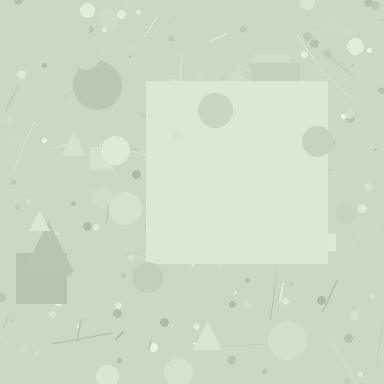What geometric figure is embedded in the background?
A square is embedded in the background.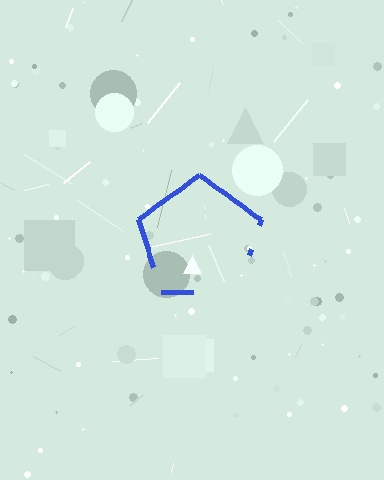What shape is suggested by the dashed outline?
The dashed outline suggests a pentagon.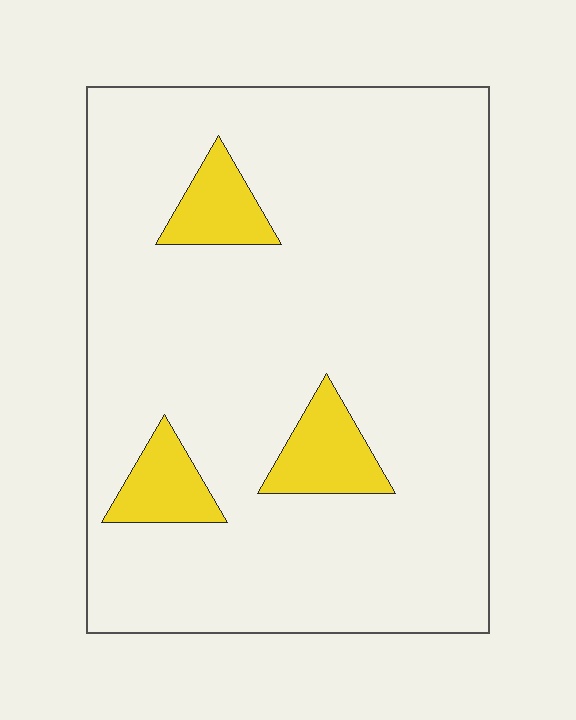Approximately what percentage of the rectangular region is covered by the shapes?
Approximately 10%.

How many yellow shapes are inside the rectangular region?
3.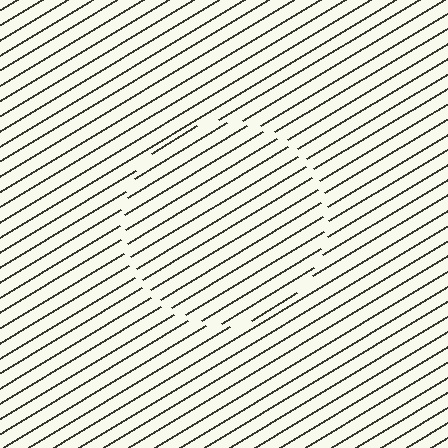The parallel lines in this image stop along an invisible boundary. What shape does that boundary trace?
An illusory circle. The interior of the shape contains the same grating, shifted by half a period — the contour is defined by the phase discontinuity where line-ends from the inner and outer gratings abut.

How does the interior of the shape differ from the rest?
The interior of the shape contains the same grating, shifted by half a period — the contour is defined by the phase discontinuity where line-ends from the inner and outer gratings abut.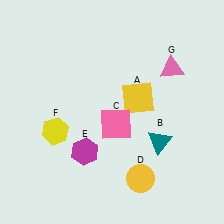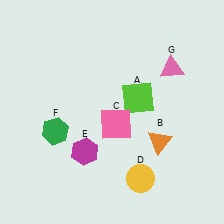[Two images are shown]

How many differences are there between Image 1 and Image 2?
There are 3 differences between the two images.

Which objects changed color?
A changed from yellow to lime. B changed from teal to orange. F changed from yellow to green.